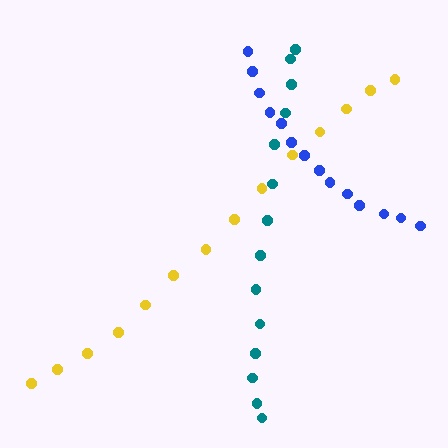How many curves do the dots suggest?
There are 3 distinct paths.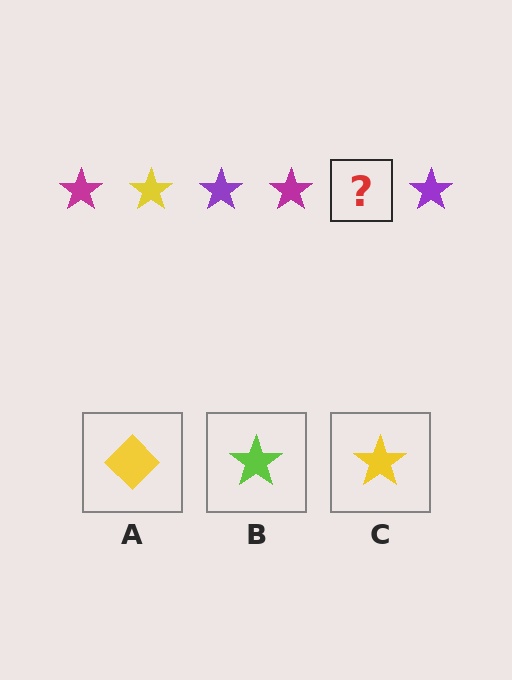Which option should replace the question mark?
Option C.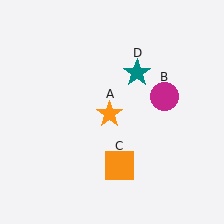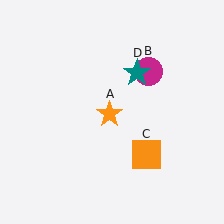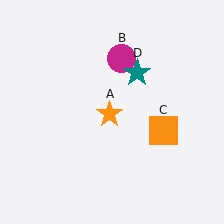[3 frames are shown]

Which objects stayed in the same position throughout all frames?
Orange star (object A) and teal star (object D) remained stationary.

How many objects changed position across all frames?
2 objects changed position: magenta circle (object B), orange square (object C).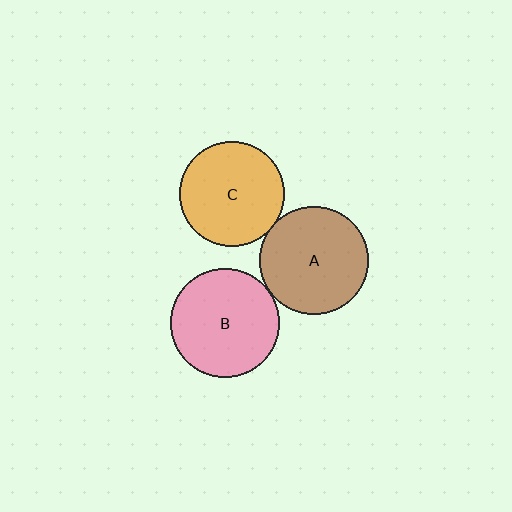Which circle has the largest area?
Circle B (pink).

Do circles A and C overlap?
Yes.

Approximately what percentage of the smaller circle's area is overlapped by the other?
Approximately 5%.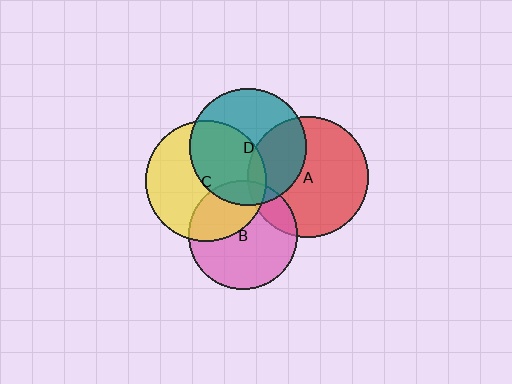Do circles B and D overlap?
Yes.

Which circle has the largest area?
Circle C (yellow).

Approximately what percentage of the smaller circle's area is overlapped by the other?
Approximately 15%.